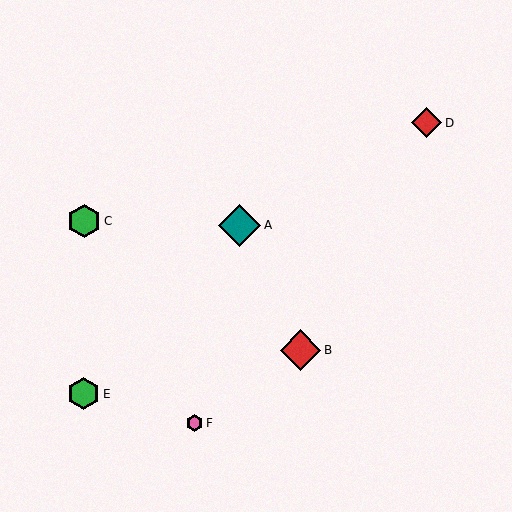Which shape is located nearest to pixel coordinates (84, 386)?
The green hexagon (labeled E) at (84, 394) is nearest to that location.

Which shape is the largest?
The teal diamond (labeled A) is the largest.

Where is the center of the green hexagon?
The center of the green hexagon is at (84, 394).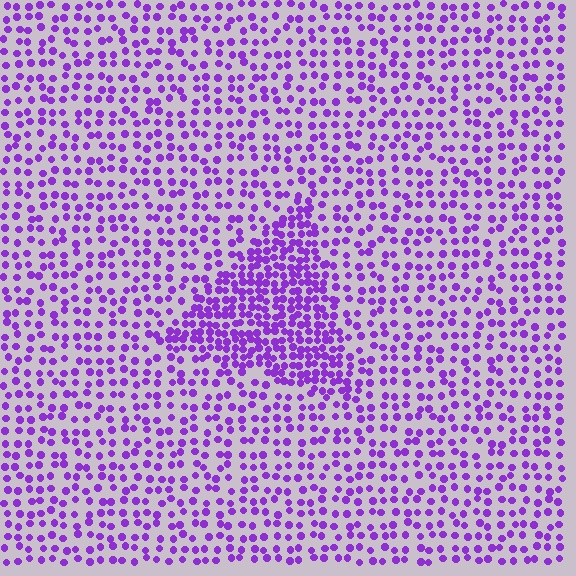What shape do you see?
I see a triangle.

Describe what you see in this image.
The image contains small purple elements arranged at two different densities. A triangle-shaped region is visible where the elements are more densely packed than the surrounding area.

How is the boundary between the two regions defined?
The boundary is defined by a change in element density (approximately 2.1x ratio). All elements are the same color, size, and shape.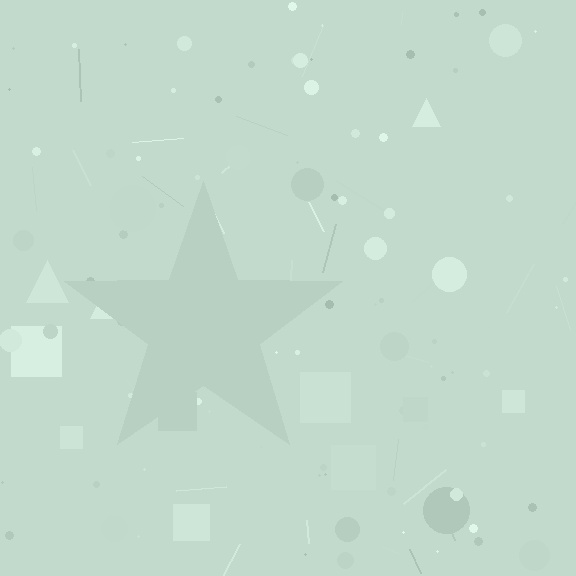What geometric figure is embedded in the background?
A star is embedded in the background.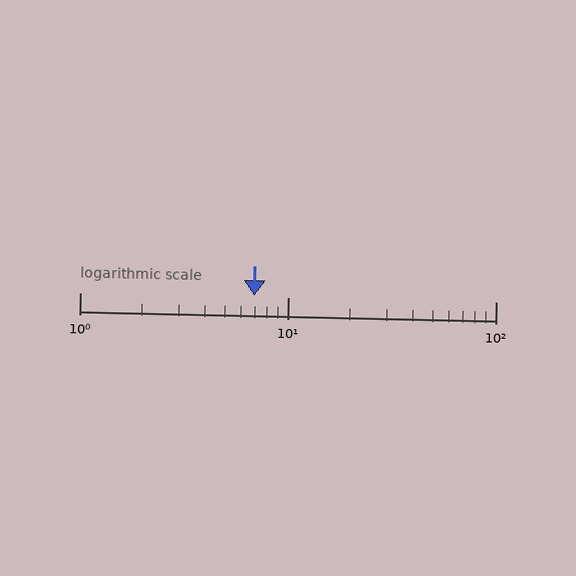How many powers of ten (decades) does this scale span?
The scale spans 2 decades, from 1 to 100.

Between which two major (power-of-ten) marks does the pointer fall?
The pointer is between 1 and 10.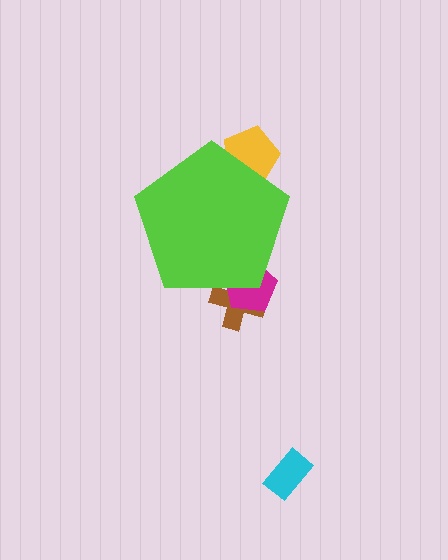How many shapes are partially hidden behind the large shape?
3 shapes are partially hidden.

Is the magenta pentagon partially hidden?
Yes, the magenta pentagon is partially hidden behind the lime pentagon.